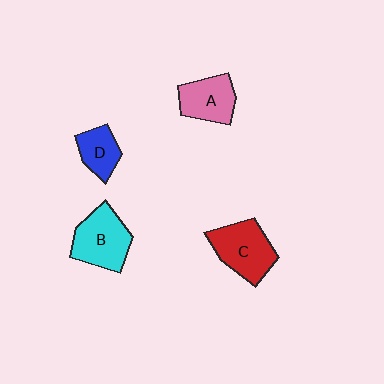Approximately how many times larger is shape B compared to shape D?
Approximately 1.7 times.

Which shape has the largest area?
Shape C (red).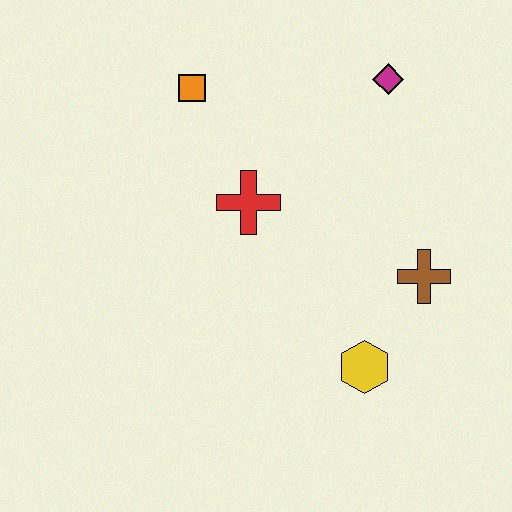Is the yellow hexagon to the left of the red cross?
No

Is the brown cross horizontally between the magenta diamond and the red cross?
No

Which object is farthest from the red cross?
The yellow hexagon is farthest from the red cross.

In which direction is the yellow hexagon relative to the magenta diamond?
The yellow hexagon is below the magenta diamond.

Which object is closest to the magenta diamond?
The red cross is closest to the magenta diamond.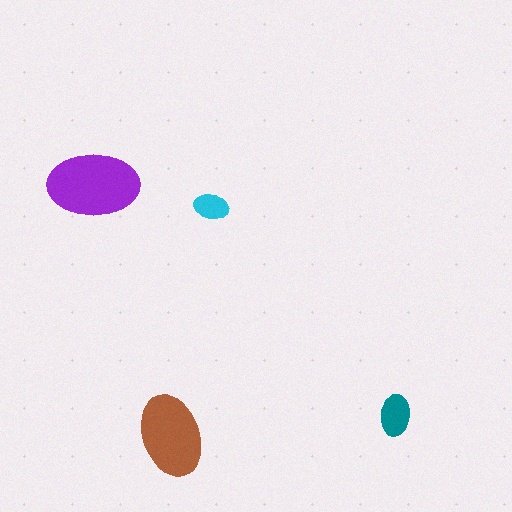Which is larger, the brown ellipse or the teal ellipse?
The brown one.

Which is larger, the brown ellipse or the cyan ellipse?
The brown one.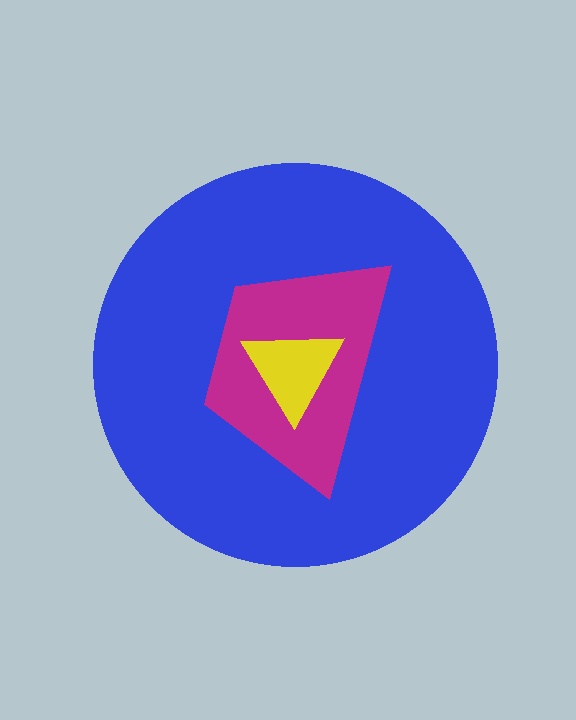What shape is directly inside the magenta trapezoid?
The yellow triangle.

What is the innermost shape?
The yellow triangle.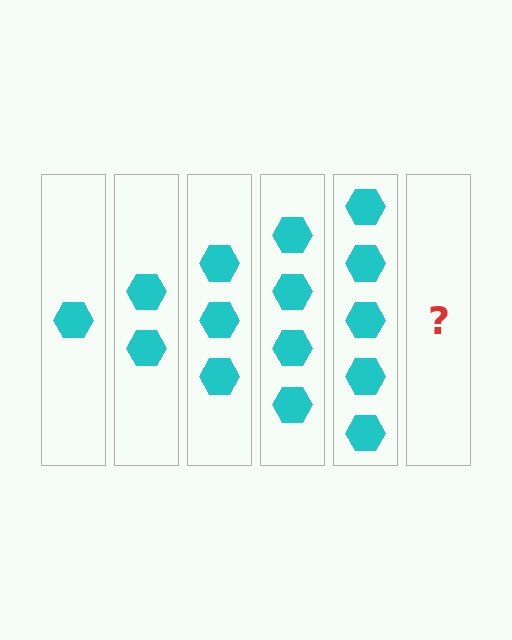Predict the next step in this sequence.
The next step is 6 hexagons.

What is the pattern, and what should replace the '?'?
The pattern is that each step adds one more hexagon. The '?' should be 6 hexagons.